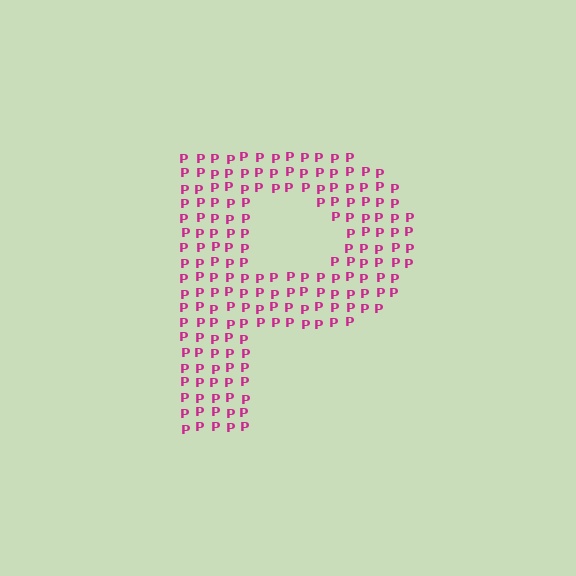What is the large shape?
The large shape is the letter P.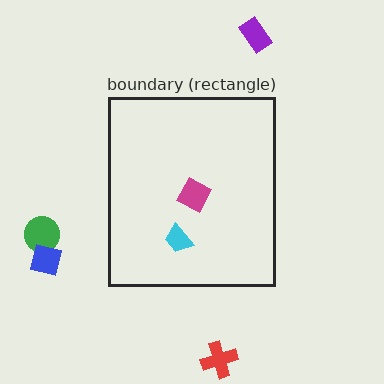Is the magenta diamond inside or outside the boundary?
Inside.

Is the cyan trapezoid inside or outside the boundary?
Inside.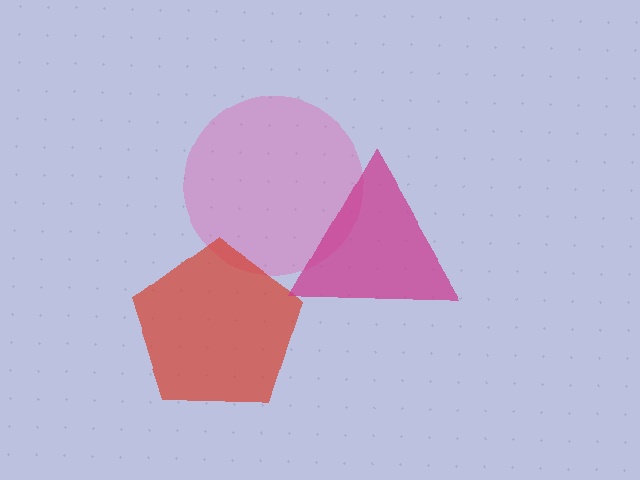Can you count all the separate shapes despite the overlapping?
Yes, there are 3 separate shapes.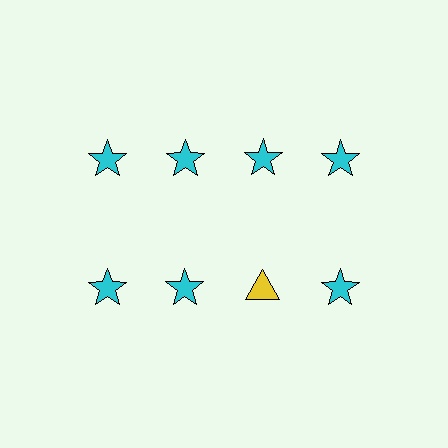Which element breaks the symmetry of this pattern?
The yellow triangle in the second row, center column breaks the symmetry. All other shapes are cyan stars.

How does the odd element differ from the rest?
It differs in both color (yellow instead of cyan) and shape (triangle instead of star).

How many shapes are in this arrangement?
There are 8 shapes arranged in a grid pattern.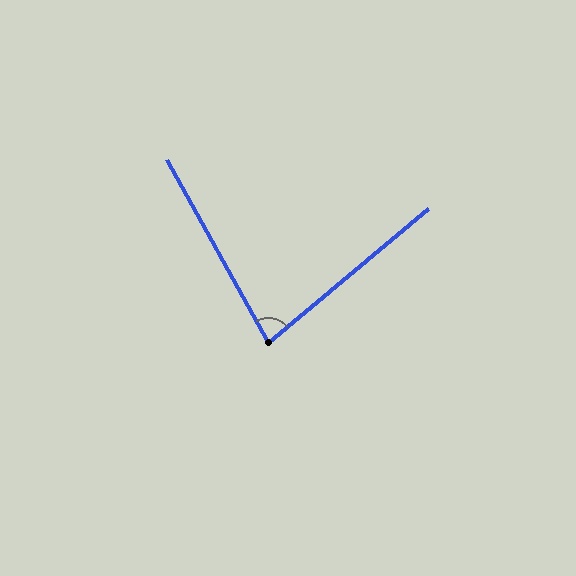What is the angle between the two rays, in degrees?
Approximately 79 degrees.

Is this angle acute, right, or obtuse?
It is acute.